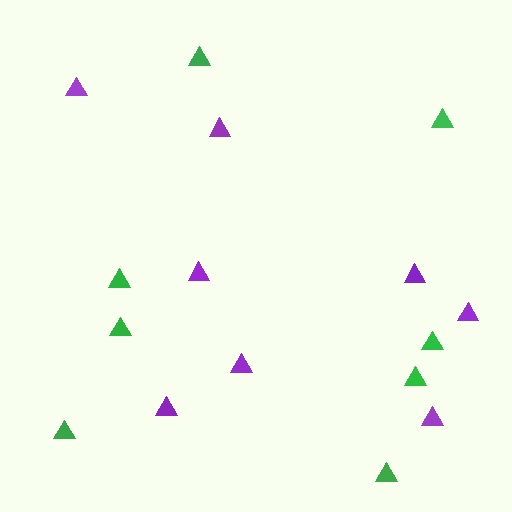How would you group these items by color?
There are 2 groups: one group of green triangles (8) and one group of purple triangles (8).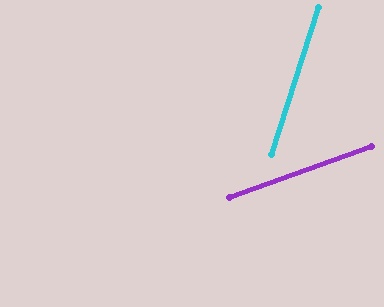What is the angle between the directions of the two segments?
Approximately 52 degrees.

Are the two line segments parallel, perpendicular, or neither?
Neither parallel nor perpendicular — they differ by about 52°.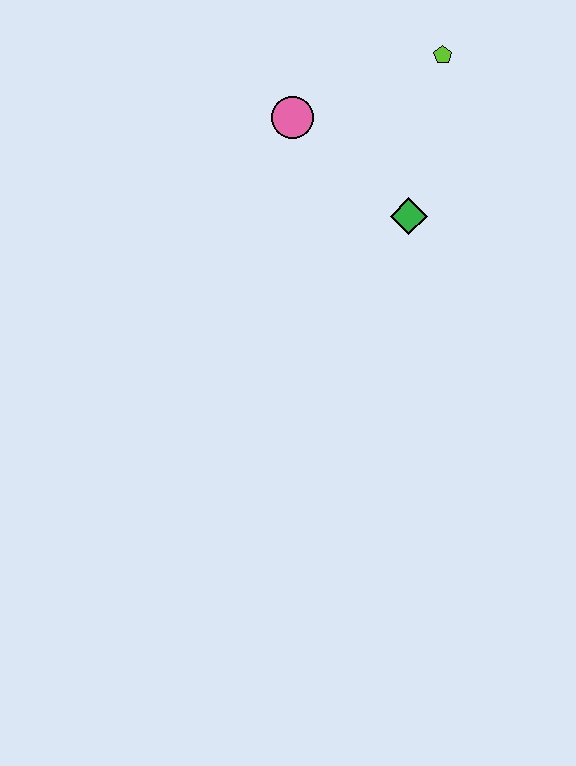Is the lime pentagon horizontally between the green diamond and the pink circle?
No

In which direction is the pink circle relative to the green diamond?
The pink circle is to the left of the green diamond.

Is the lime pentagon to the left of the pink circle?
No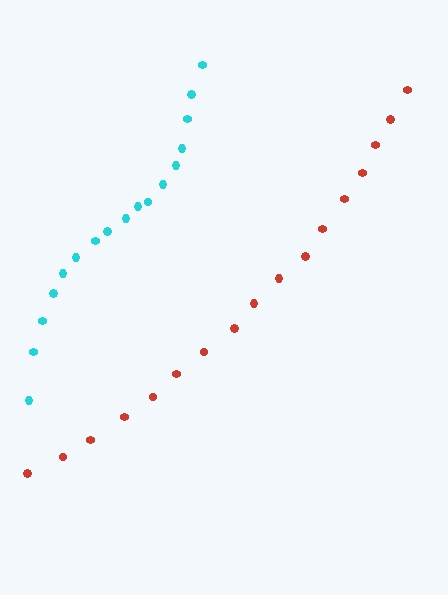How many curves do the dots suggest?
There are 2 distinct paths.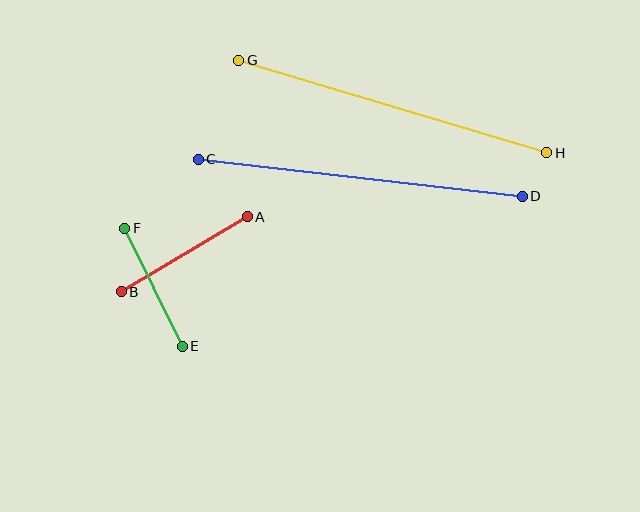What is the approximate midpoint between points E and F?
The midpoint is at approximately (153, 287) pixels.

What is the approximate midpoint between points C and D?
The midpoint is at approximately (360, 178) pixels.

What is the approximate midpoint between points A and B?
The midpoint is at approximately (184, 254) pixels.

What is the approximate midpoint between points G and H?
The midpoint is at approximately (393, 107) pixels.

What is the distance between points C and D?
The distance is approximately 326 pixels.